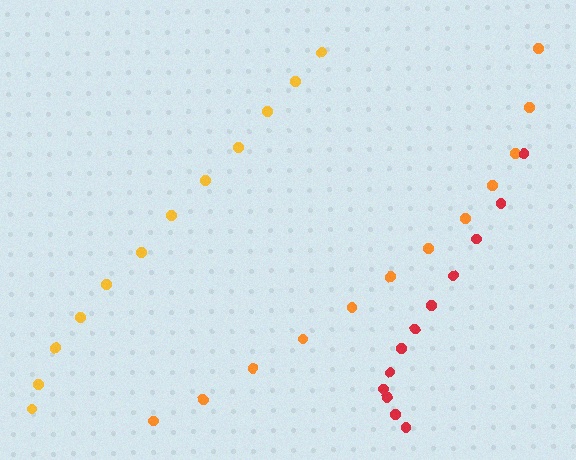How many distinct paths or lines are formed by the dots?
There are 3 distinct paths.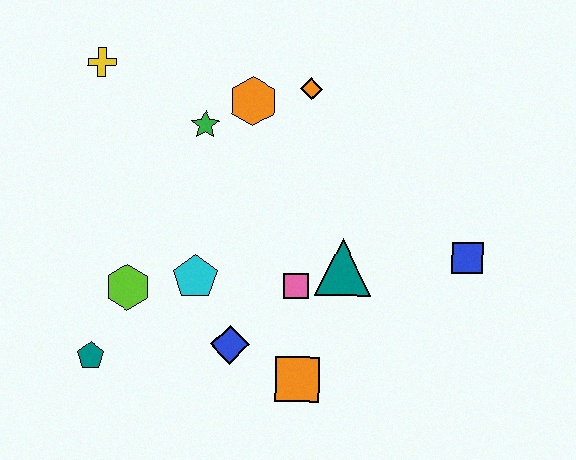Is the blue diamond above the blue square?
No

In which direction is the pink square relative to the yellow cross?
The pink square is below the yellow cross.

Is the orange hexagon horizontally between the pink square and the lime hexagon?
Yes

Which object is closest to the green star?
The orange hexagon is closest to the green star.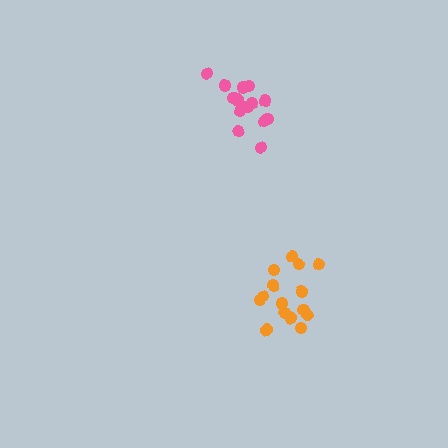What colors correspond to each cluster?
The clusters are colored: pink, orange.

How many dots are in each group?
Group 1: 14 dots, Group 2: 15 dots (29 total).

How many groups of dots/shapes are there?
There are 2 groups.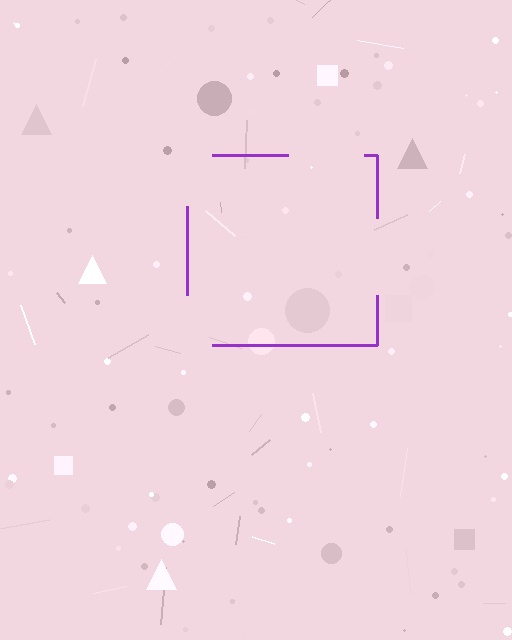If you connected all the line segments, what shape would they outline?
They would outline a square.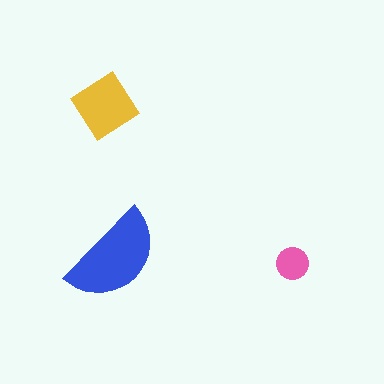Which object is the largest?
The blue semicircle.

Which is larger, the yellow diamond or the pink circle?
The yellow diamond.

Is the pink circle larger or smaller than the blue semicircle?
Smaller.